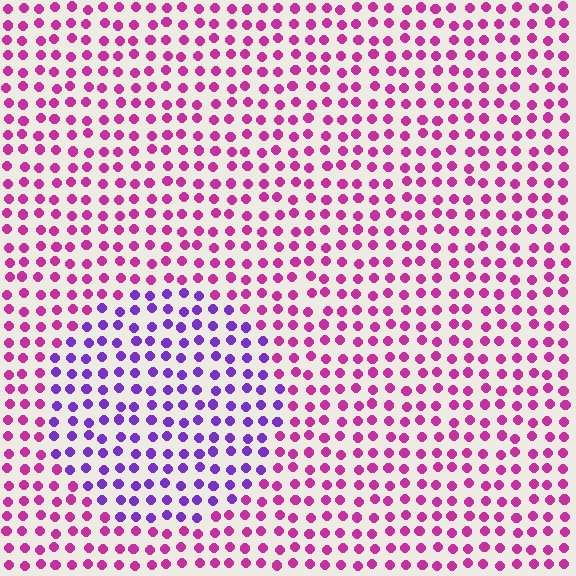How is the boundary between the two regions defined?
The boundary is defined purely by a slight shift in hue (about 46 degrees). Spacing, size, and orientation are identical on both sides.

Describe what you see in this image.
The image is filled with small magenta elements in a uniform arrangement. A circle-shaped region is visible where the elements are tinted to a slightly different hue, forming a subtle color boundary.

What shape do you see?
I see a circle.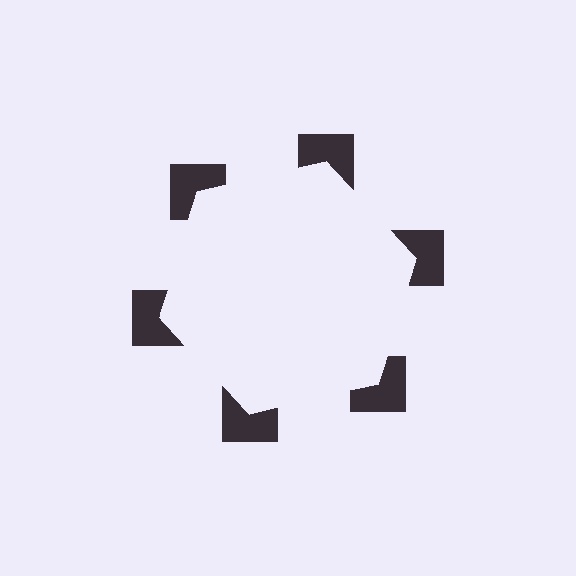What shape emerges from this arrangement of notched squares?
An illusory hexagon — its edges are inferred from the aligned wedge cuts in the notched squares, not physically drawn.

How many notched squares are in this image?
There are 6 — one at each vertex of the illusory hexagon.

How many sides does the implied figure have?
6 sides.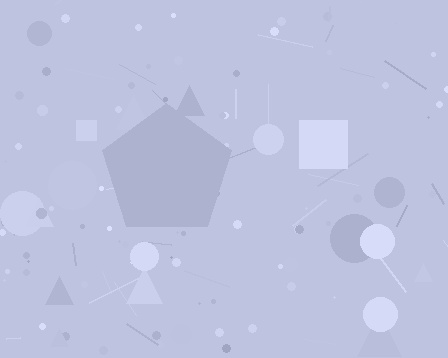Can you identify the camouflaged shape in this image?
The camouflaged shape is a pentagon.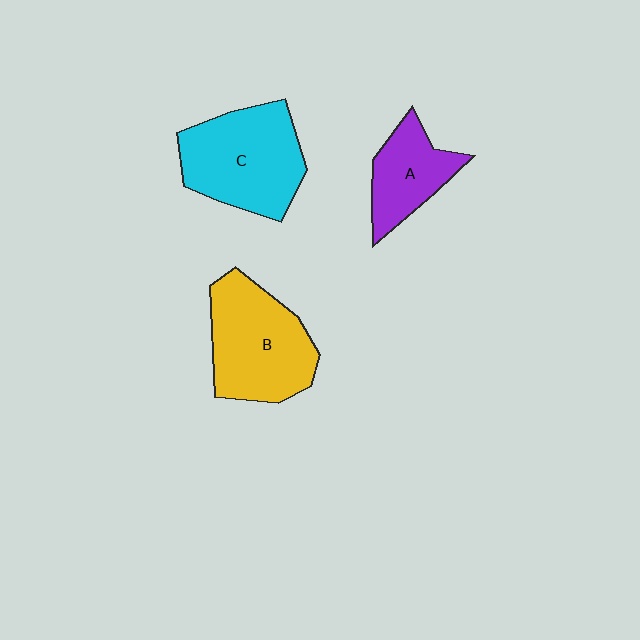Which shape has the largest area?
Shape C (cyan).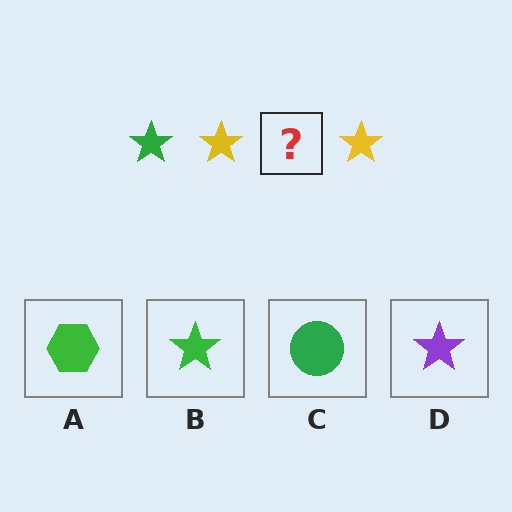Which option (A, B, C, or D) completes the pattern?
B.